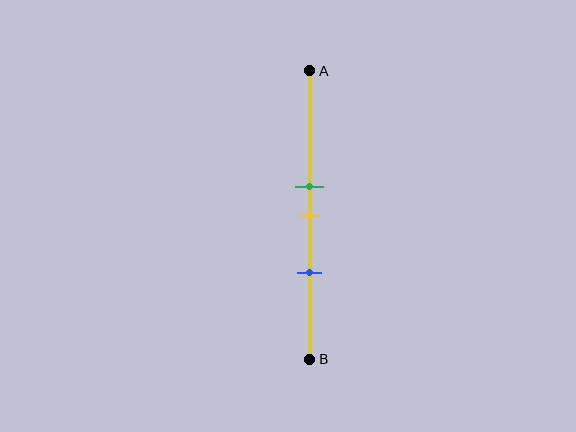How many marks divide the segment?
There are 3 marks dividing the segment.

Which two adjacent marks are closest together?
The green and yellow marks are the closest adjacent pair.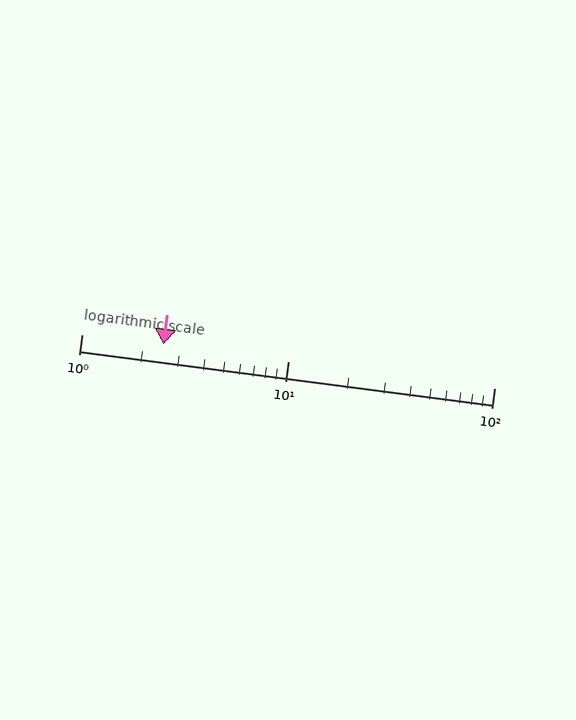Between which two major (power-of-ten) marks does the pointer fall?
The pointer is between 1 and 10.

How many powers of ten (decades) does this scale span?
The scale spans 2 decades, from 1 to 100.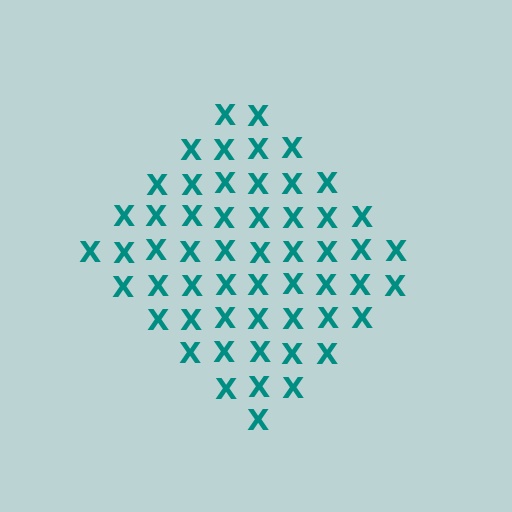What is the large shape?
The large shape is a diamond.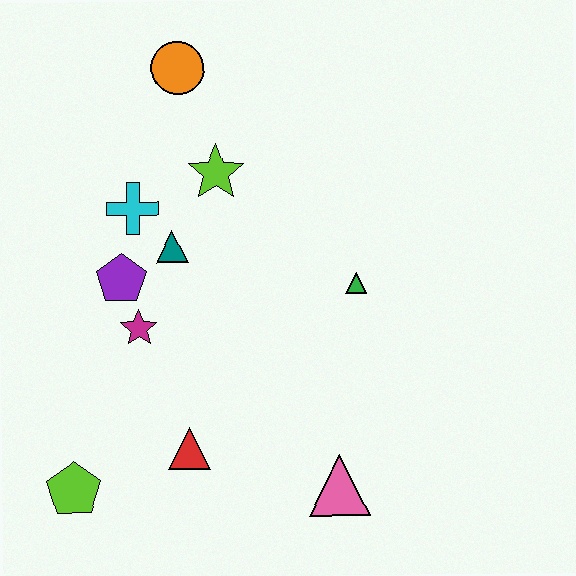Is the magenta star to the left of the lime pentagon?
No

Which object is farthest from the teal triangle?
The pink triangle is farthest from the teal triangle.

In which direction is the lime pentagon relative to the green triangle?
The lime pentagon is to the left of the green triangle.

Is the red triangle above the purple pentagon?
No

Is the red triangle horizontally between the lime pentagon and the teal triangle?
No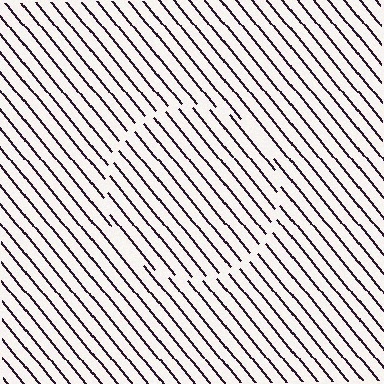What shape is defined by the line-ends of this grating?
An illusory circle. The interior of the shape contains the same grating, shifted by half a period — the contour is defined by the phase discontinuity where line-ends from the inner and outer gratings abut.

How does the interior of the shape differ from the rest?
The interior of the shape contains the same grating, shifted by half a period — the contour is defined by the phase discontinuity where line-ends from the inner and outer gratings abut.